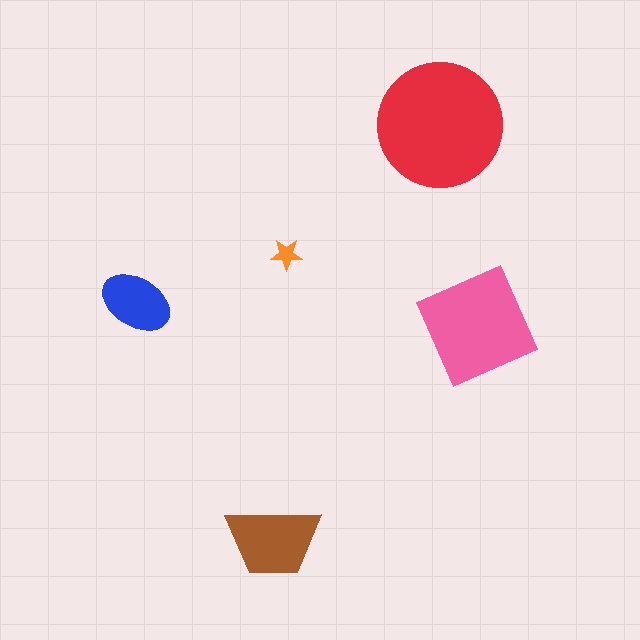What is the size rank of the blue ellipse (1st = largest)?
4th.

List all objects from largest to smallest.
The red circle, the pink square, the brown trapezoid, the blue ellipse, the orange star.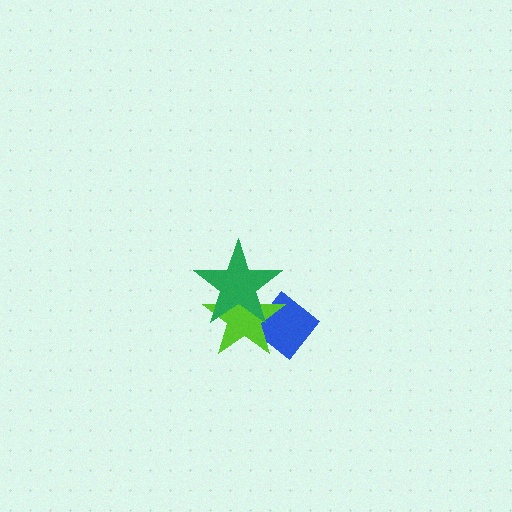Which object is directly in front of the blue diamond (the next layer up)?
The lime star is directly in front of the blue diamond.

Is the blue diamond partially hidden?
Yes, it is partially covered by another shape.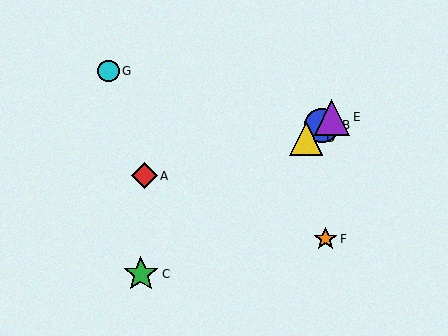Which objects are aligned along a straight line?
Objects B, C, D, E are aligned along a straight line.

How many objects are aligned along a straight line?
4 objects (B, C, D, E) are aligned along a straight line.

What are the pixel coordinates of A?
Object A is at (144, 176).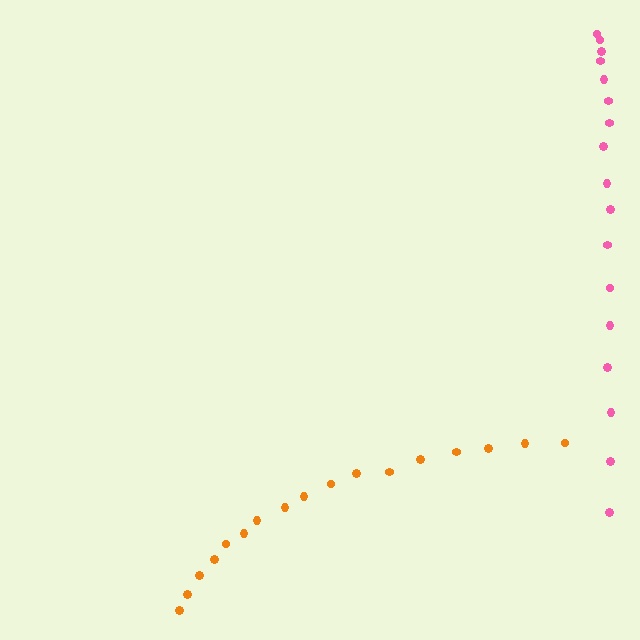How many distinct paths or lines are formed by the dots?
There are 2 distinct paths.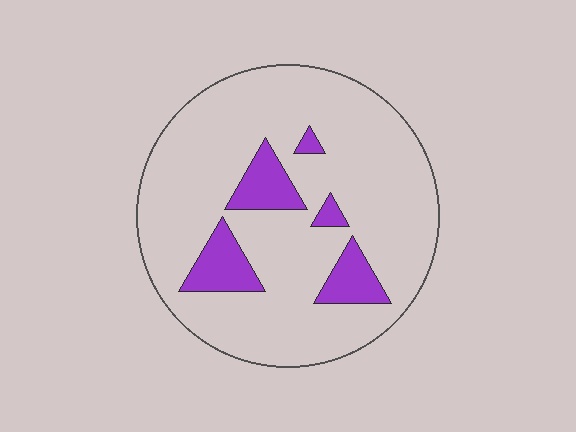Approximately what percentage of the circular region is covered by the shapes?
Approximately 15%.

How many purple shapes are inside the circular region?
5.